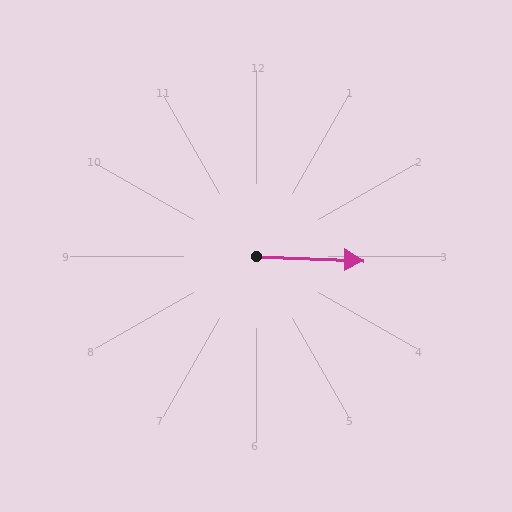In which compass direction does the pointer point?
East.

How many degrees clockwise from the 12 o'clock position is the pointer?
Approximately 92 degrees.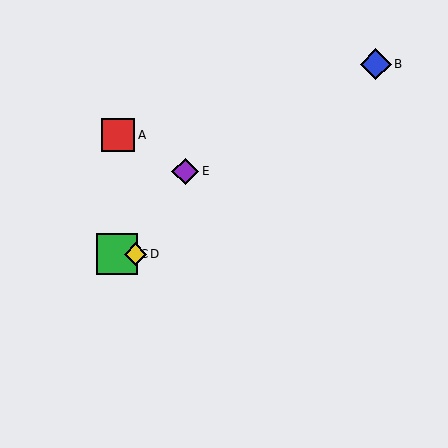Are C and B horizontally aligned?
No, C is at y≈254 and B is at y≈64.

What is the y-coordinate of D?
Object D is at y≈254.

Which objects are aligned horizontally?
Objects C, D are aligned horizontally.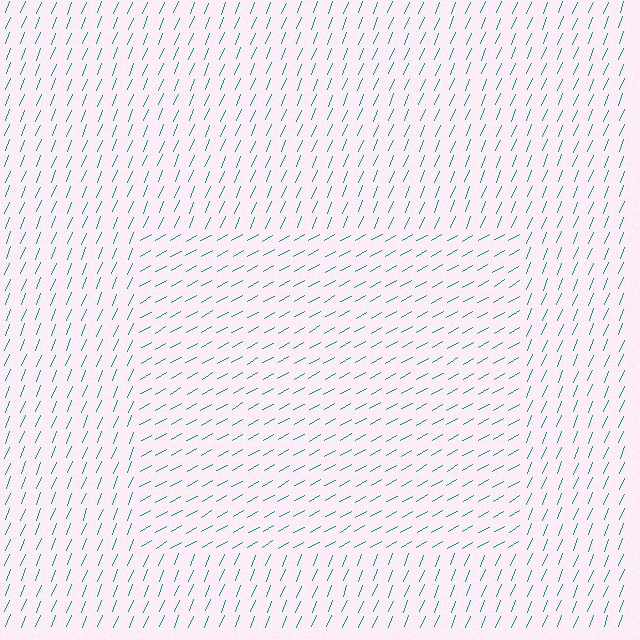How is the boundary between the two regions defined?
The boundary is defined purely by a change in line orientation (approximately 38 degrees difference). All lines are the same color and thickness.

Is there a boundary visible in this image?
Yes, there is a texture boundary formed by a change in line orientation.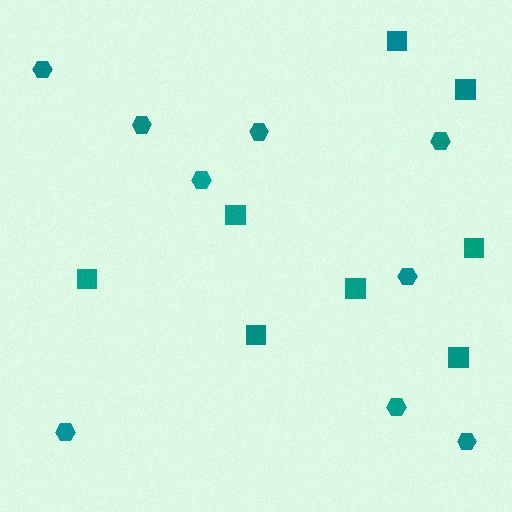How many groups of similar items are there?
There are 2 groups: one group of squares (8) and one group of hexagons (9).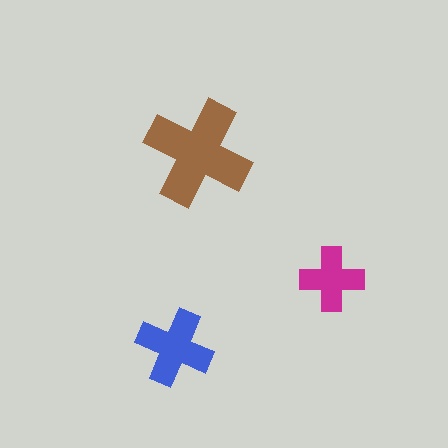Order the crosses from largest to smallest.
the brown one, the blue one, the magenta one.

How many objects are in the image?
There are 3 objects in the image.